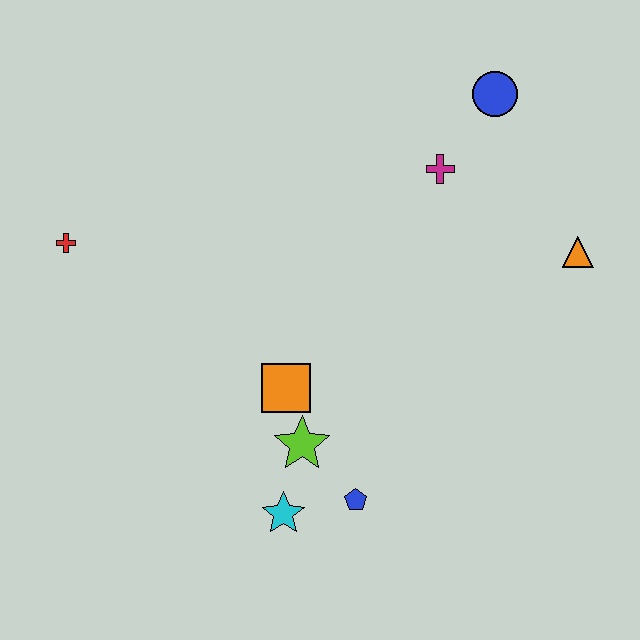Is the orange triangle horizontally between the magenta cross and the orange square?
No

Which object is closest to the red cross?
The orange square is closest to the red cross.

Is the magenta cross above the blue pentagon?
Yes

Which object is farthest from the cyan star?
The blue circle is farthest from the cyan star.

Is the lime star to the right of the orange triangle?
No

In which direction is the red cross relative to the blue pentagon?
The red cross is to the left of the blue pentagon.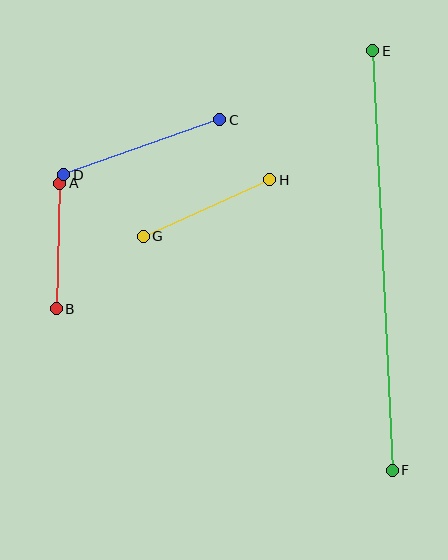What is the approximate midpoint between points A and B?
The midpoint is at approximately (58, 246) pixels.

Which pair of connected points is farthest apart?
Points E and F are farthest apart.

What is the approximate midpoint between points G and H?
The midpoint is at approximately (207, 208) pixels.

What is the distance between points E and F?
The distance is approximately 420 pixels.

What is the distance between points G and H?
The distance is approximately 138 pixels.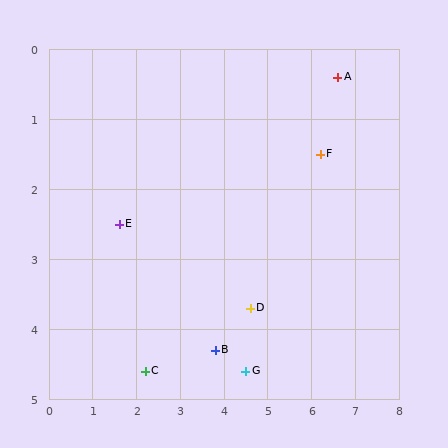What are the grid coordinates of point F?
Point F is at approximately (6.2, 1.5).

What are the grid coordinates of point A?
Point A is at approximately (6.6, 0.4).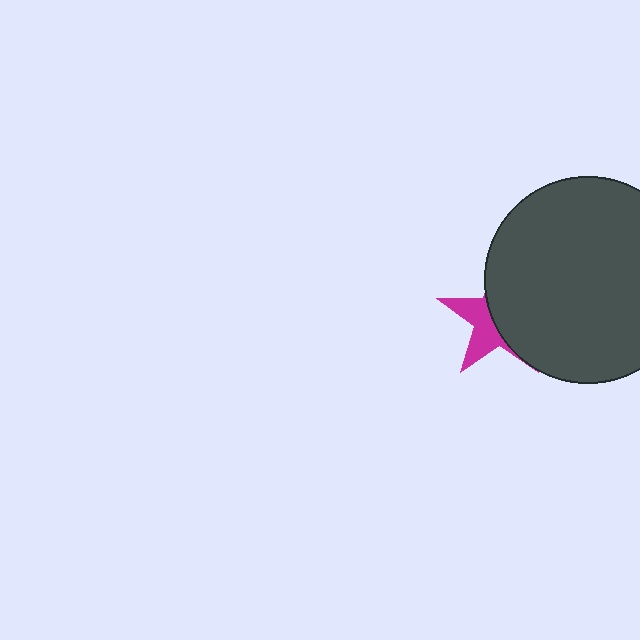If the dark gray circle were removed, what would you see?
You would see the complete magenta star.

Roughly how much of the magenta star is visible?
A small part of it is visible (roughly 40%).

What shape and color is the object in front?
The object in front is a dark gray circle.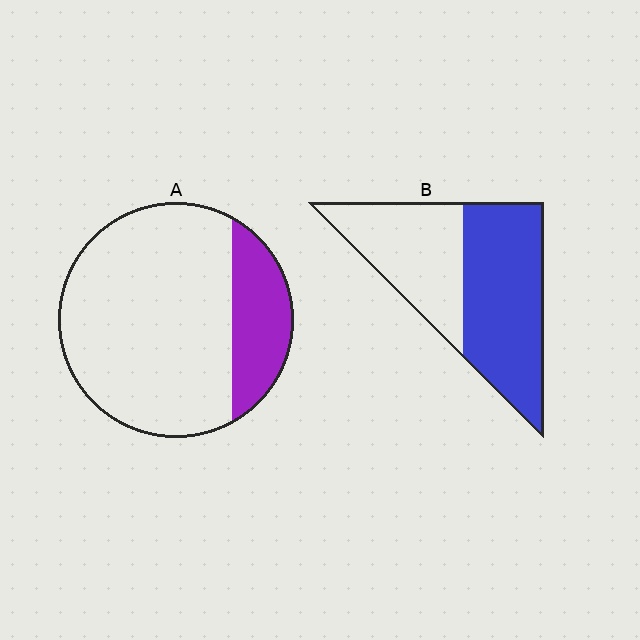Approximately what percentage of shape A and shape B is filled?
A is approximately 20% and B is approximately 55%.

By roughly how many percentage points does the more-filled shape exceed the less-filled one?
By roughly 35 percentage points (B over A).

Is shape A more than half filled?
No.